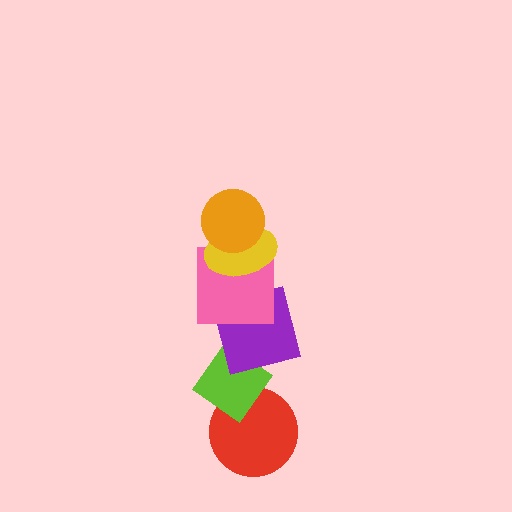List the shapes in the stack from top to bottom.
From top to bottom: the orange circle, the yellow ellipse, the pink square, the purple square, the lime diamond, the red circle.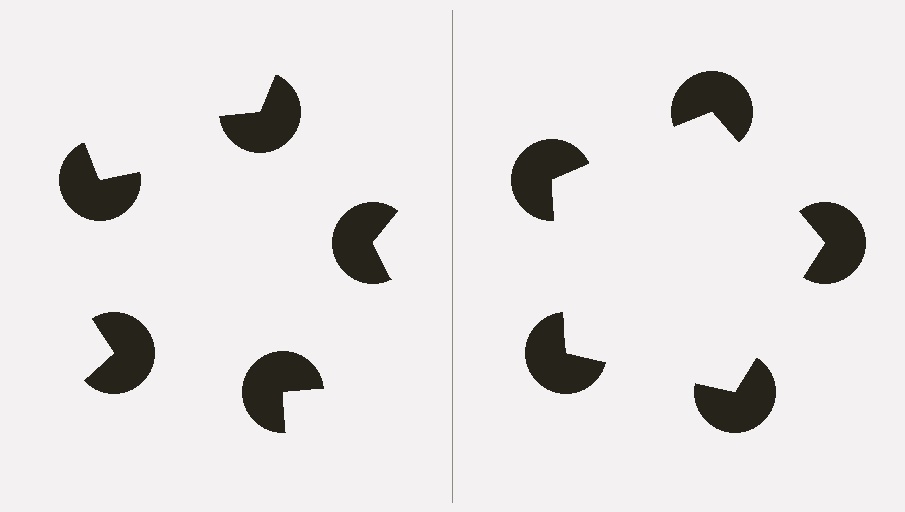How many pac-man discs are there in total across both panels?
10 — 5 on each side.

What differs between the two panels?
The pac-man discs are positioned identically on both sides; only the wedge orientations differ. On the right they align to a pentagon; on the left they are misaligned.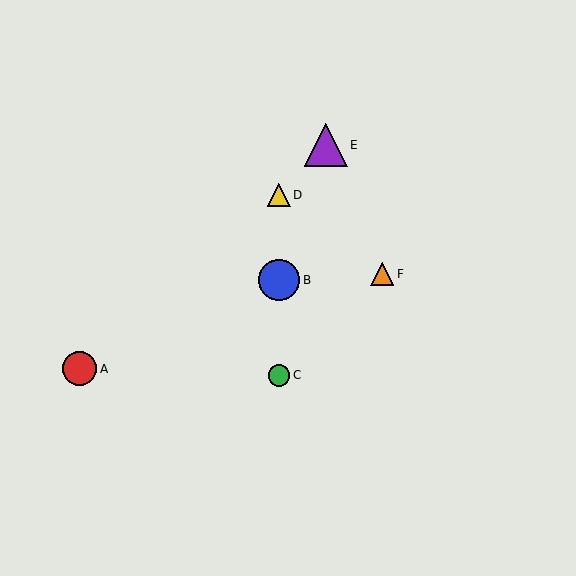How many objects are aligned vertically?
3 objects (B, C, D) are aligned vertically.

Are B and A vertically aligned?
No, B is at x≈279 and A is at x≈80.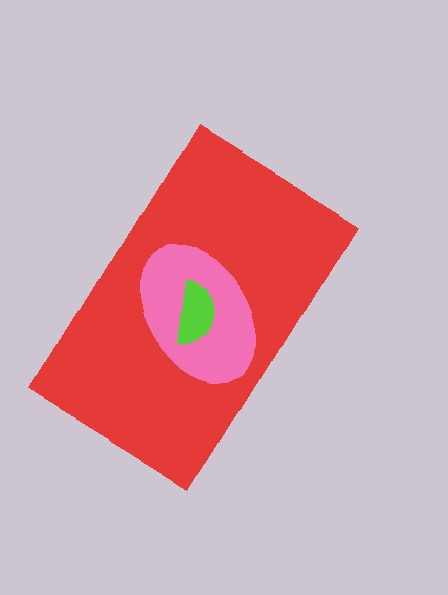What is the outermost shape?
The red rectangle.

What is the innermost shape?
The lime semicircle.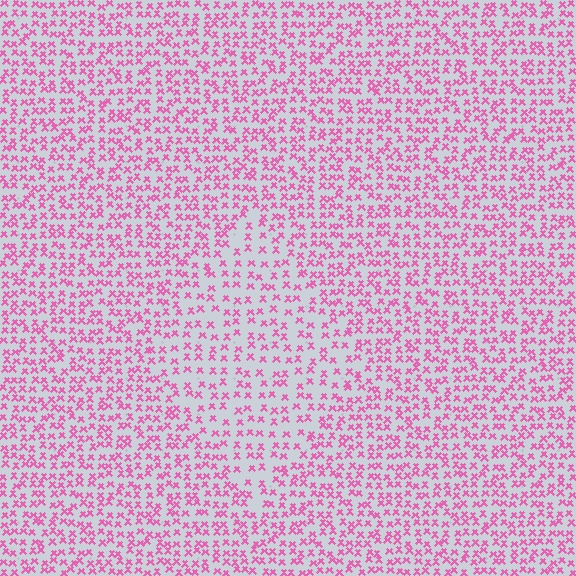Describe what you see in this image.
The image contains small pink elements arranged at two different densities. A diamond-shaped region is visible where the elements are less densely packed than the surrounding area.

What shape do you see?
I see a diamond.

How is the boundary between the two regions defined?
The boundary is defined by a change in element density (approximately 1.6x ratio). All elements are the same color, size, and shape.